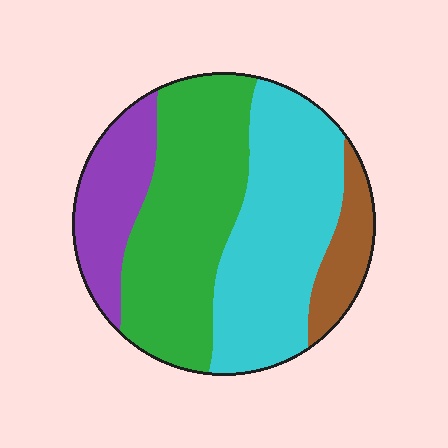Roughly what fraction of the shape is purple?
Purple covers roughly 15% of the shape.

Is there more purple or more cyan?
Cyan.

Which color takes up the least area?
Brown, at roughly 10%.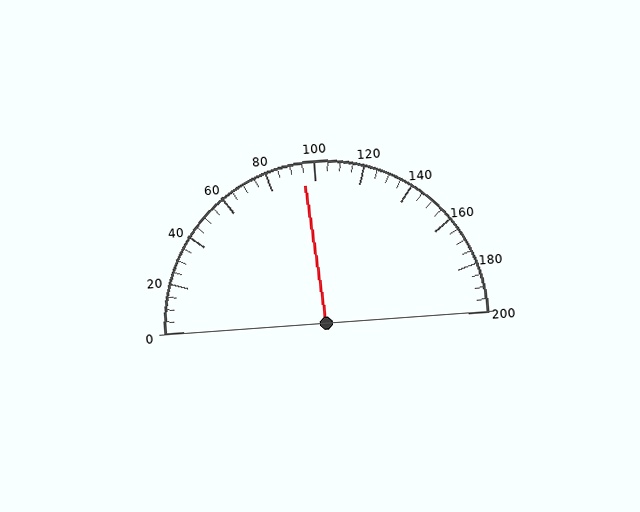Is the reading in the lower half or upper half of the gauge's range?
The reading is in the lower half of the range (0 to 200).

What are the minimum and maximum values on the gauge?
The gauge ranges from 0 to 200.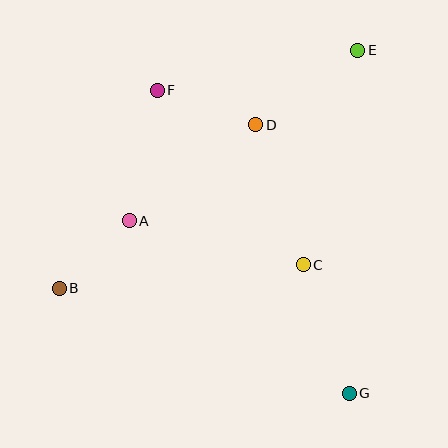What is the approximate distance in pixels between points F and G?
The distance between F and G is approximately 359 pixels.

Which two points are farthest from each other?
Points B and E are farthest from each other.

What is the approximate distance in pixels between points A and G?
The distance between A and G is approximately 280 pixels.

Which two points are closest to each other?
Points A and B are closest to each other.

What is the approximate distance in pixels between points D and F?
The distance between D and F is approximately 105 pixels.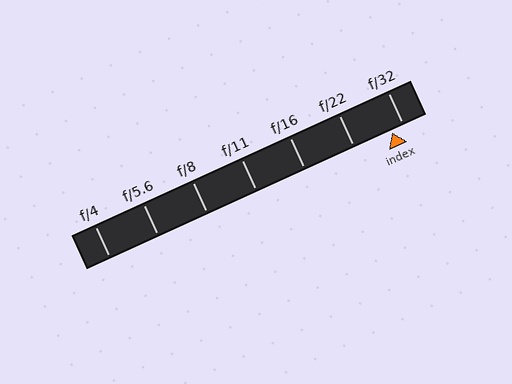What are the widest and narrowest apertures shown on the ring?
The widest aperture shown is f/4 and the narrowest is f/32.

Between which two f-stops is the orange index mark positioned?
The index mark is between f/22 and f/32.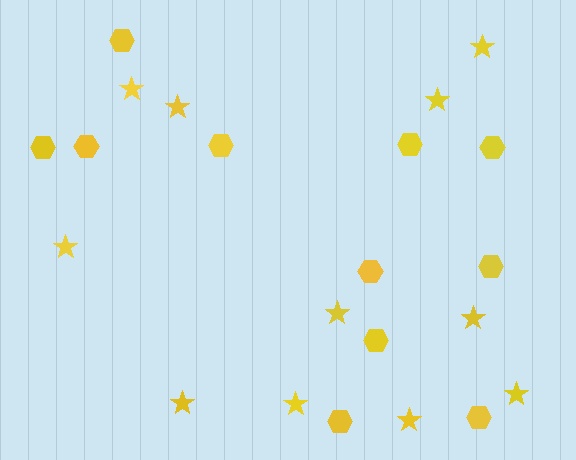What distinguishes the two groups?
There are 2 groups: one group of stars (11) and one group of hexagons (11).